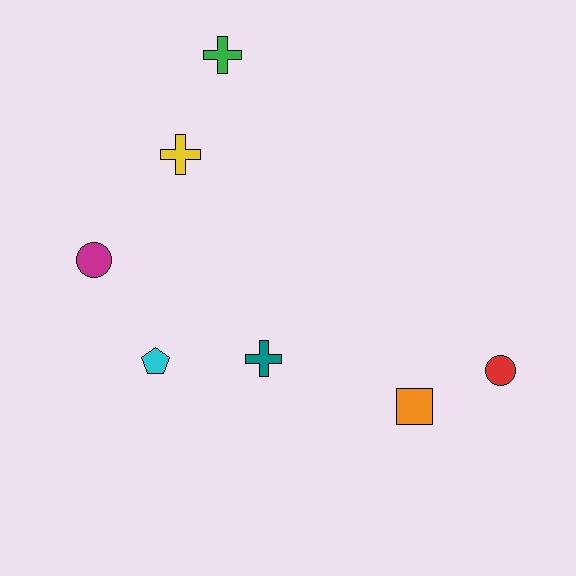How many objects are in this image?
There are 7 objects.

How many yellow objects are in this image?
There is 1 yellow object.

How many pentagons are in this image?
There is 1 pentagon.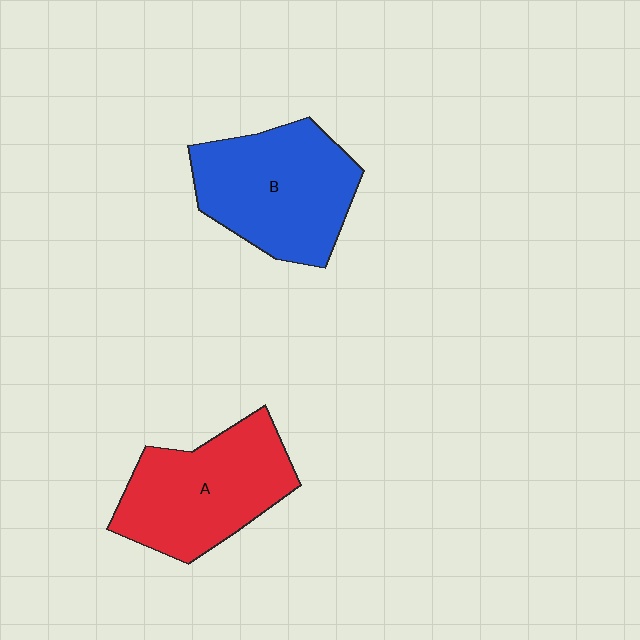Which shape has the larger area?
Shape B (blue).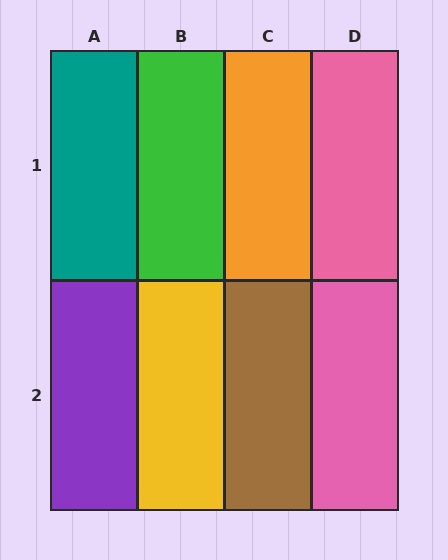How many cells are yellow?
1 cell is yellow.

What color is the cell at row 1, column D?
Pink.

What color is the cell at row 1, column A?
Teal.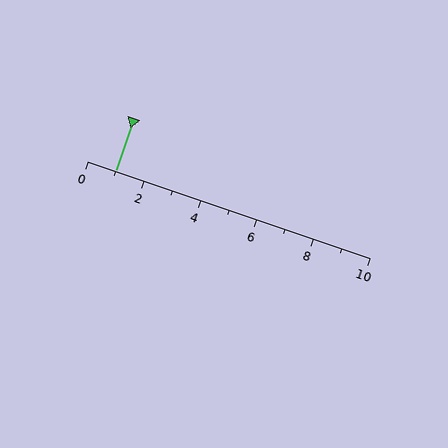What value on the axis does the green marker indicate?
The marker indicates approximately 1.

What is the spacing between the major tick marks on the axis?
The major ticks are spaced 2 apart.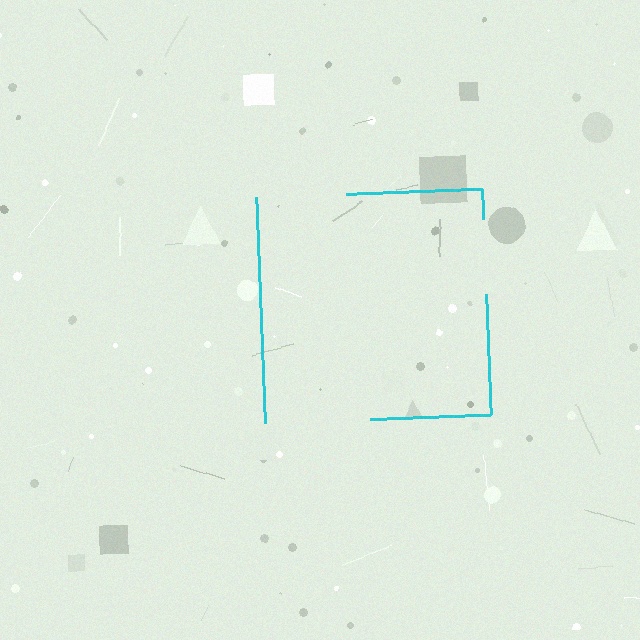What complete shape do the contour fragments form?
The contour fragments form a square.